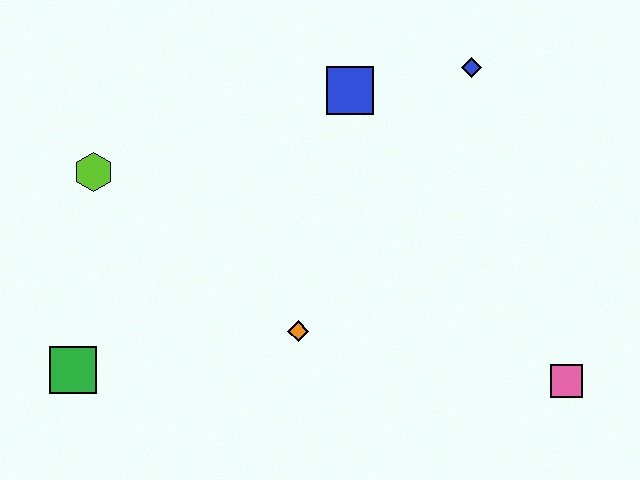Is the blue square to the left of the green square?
No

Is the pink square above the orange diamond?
No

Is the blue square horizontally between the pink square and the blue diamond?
No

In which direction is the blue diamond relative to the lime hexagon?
The blue diamond is to the right of the lime hexagon.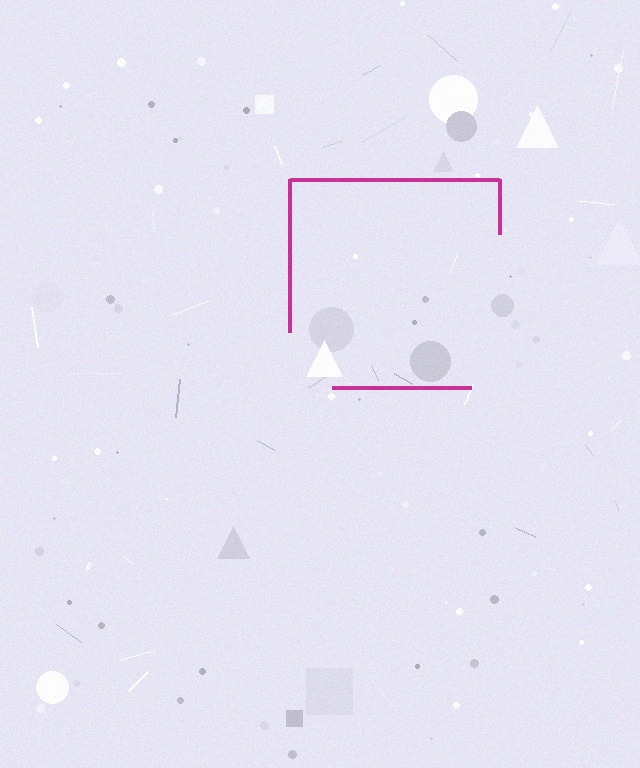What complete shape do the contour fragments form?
The contour fragments form a square.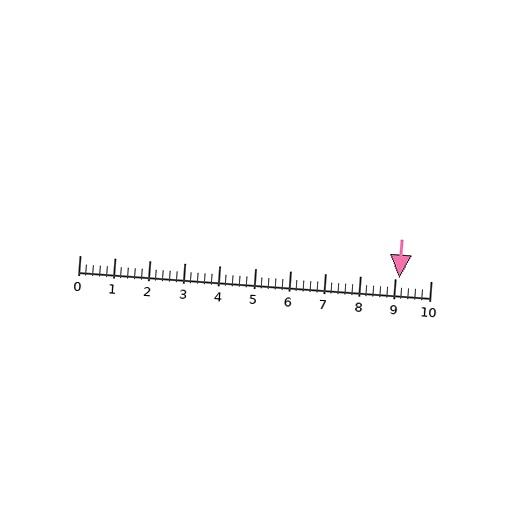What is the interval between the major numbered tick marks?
The major tick marks are spaced 1 units apart.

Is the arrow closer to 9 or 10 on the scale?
The arrow is closer to 9.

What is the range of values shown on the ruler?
The ruler shows values from 0 to 10.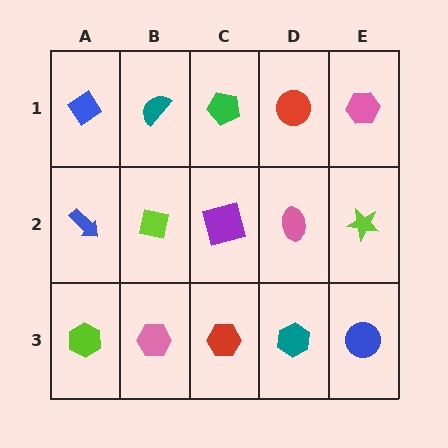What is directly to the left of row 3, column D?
A red hexagon.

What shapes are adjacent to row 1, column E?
A lime star (row 2, column E), a red circle (row 1, column D).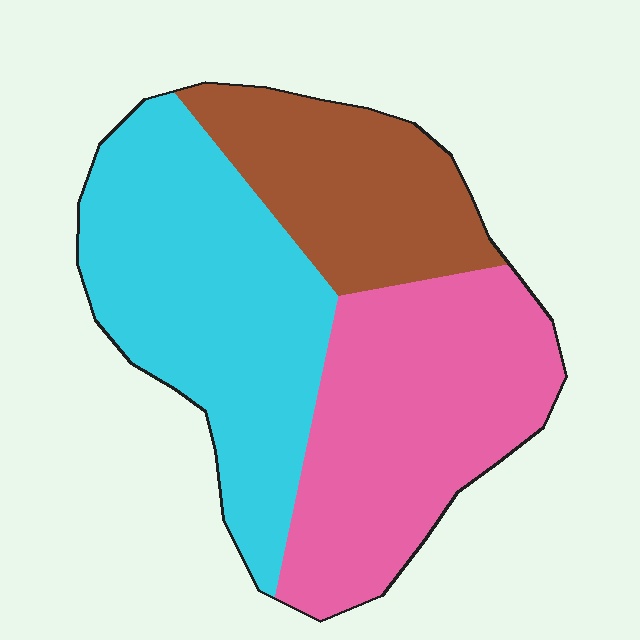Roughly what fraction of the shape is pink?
Pink covers 37% of the shape.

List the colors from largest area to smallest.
From largest to smallest: cyan, pink, brown.